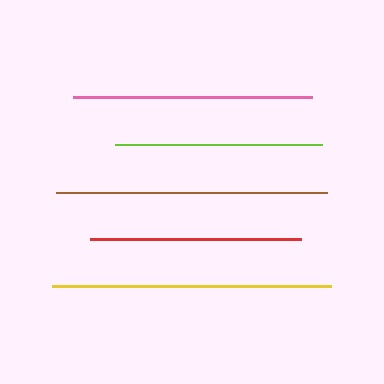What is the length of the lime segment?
The lime segment is approximately 207 pixels long.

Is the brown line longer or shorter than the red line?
The brown line is longer than the red line.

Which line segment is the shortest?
The lime line is the shortest at approximately 207 pixels.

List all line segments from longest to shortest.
From longest to shortest: yellow, brown, pink, red, lime.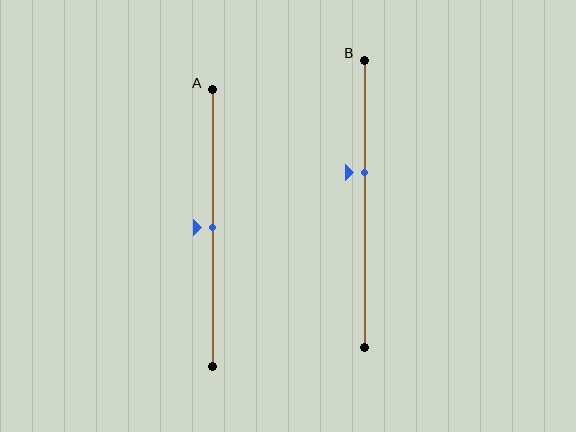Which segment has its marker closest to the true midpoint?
Segment A has its marker closest to the true midpoint.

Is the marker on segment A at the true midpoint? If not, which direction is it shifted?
Yes, the marker on segment A is at the true midpoint.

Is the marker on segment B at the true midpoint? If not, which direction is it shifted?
No, the marker on segment B is shifted upward by about 11% of the segment length.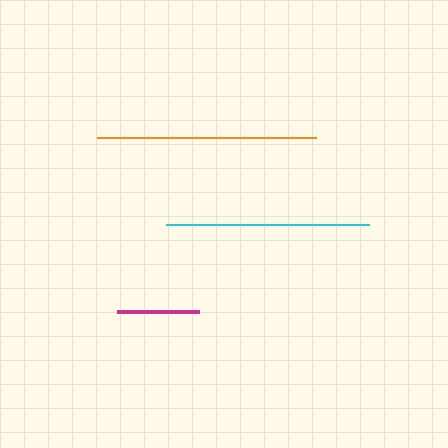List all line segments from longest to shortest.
From longest to shortest: orange, cyan, magenta.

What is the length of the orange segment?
The orange segment is approximately 219 pixels long.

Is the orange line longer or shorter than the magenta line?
The orange line is longer than the magenta line.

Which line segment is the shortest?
The magenta line is the shortest at approximately 83 pixels.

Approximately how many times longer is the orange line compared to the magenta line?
The orange line is approximately 2.6 times the length of the magenta line.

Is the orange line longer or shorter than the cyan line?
The orange line is longer than the cyan line.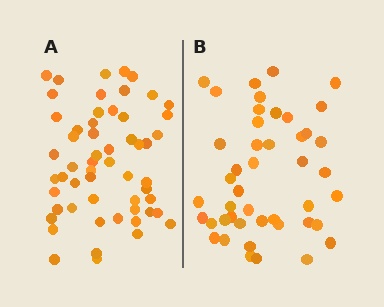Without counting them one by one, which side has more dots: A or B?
Region A (the left region) has more dots.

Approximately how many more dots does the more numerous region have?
Region A has roughly 12 or so more dots than region B.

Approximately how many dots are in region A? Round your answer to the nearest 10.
About 60 dots. (The exact count is 56, which rounds to 60.)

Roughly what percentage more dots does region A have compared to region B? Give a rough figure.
About 25% more.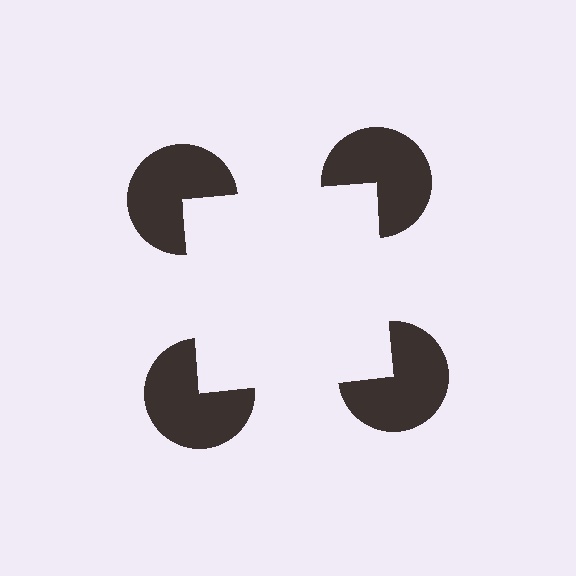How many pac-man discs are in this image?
There are 4 — one at each vertex of the illusory square.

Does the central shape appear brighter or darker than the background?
It typically appears slightly brighter than the background, even though no actual brightness change is drawn.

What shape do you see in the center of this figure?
An illusory square — its edges are inferred from the aligned wedge cuts in the pac-man discs, not physically drawn.